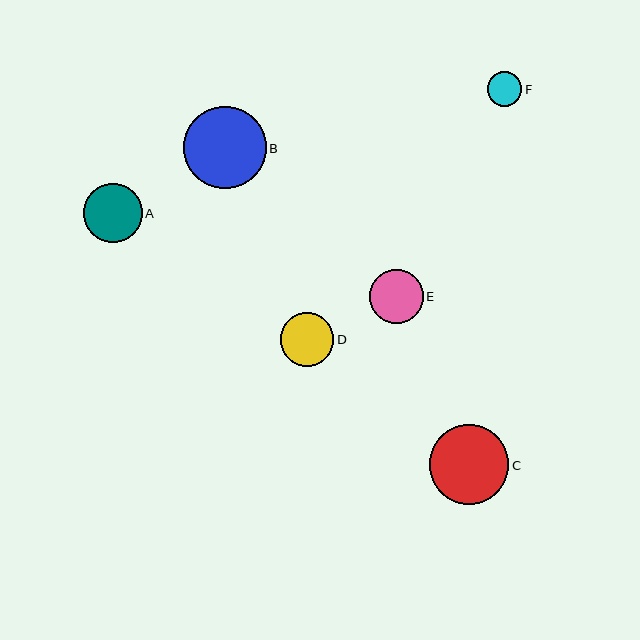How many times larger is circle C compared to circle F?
Circle C is approximately 2.3 times the size of circle F.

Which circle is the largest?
Circle B is the largest with a size of approximately 83 pixels.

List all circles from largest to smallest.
From largest to smallest: B, C, A, E, D, F.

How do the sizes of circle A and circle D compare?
Circle A and circle D are approximately the same size.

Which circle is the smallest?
Circle F is the smallest with a size of approximately 35 pixels.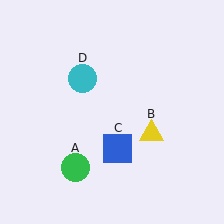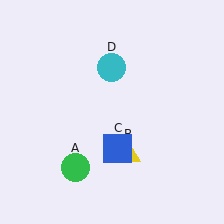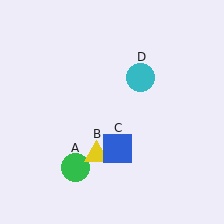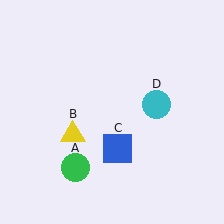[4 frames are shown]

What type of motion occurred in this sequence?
The yellow triangle (object B), cyan circle (object D) rotated clockwise around the center of the scene.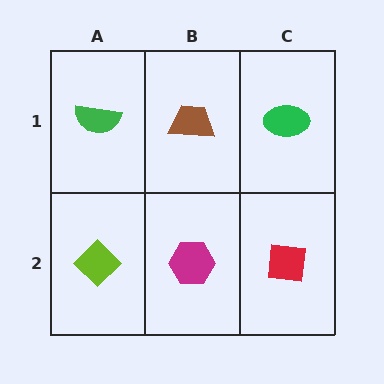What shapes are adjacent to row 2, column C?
A green ellipse (row 1, column C), a magenta hexagon (row 2, column B).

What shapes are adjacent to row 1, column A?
A lime diamond (row 2, column A), a brown trapezoid (row 1, column B).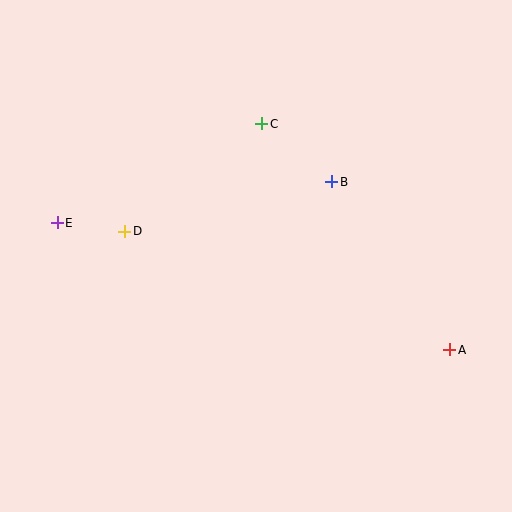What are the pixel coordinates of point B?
Point B is at (332, 182).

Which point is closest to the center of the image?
Point B at (332, 182) is closest to the center.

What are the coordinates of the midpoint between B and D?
The midpoint between B and D is at (228, 206).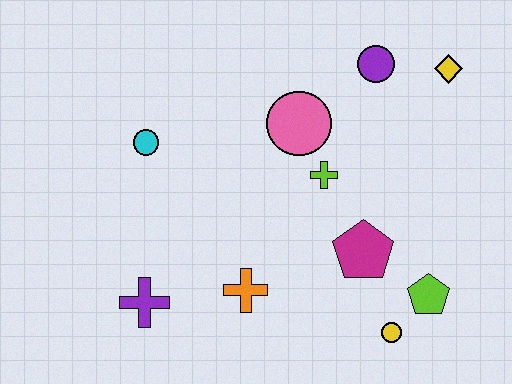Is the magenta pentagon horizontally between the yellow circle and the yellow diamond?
No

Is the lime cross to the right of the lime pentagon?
No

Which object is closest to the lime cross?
The pink circle is closest to the lime cross.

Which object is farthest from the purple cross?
The yellow diamond is farthest from the purple cross.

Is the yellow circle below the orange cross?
Yes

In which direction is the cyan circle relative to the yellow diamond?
The cyan circle is to the left of the yellow diamond.